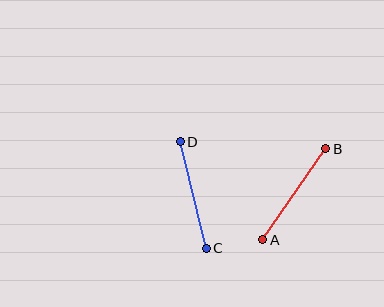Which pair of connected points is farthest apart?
Points A and B are farthest apart.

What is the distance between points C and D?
The distance is approximately 110 pixels.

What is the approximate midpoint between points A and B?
The midpoint is at approximately (294, 194) pixels.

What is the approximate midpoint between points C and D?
The midpoint is at approximately (193, 195) pixels.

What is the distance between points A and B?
The distance is approximately 111 pixels.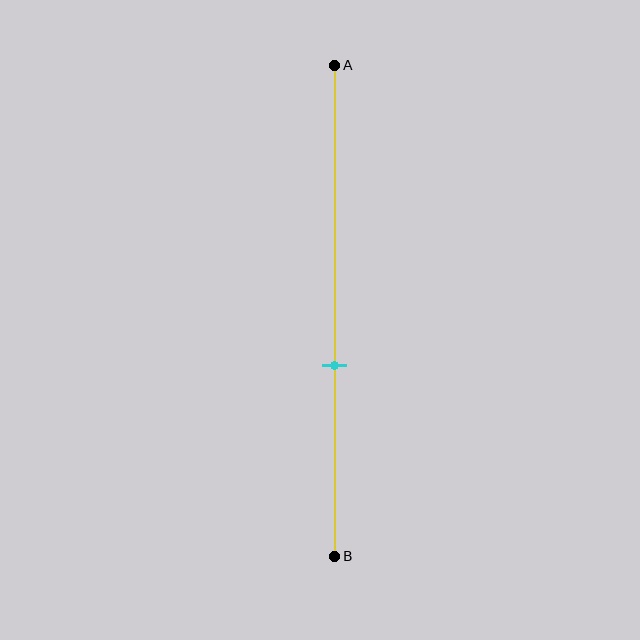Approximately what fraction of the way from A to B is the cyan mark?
The cyan mark is approximately 60% of the way from A to B.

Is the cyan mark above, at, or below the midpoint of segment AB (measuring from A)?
The cyan mark is below the midpoint of segment AB.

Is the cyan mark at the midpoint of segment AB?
No, the mark is at about 60% from A, not at the 50% midpoint.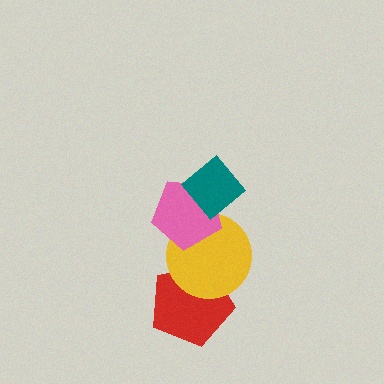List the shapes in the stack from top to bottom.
From top to bottom: the teal diamond, the pink pentagon, the yellow circle, the red pentagon.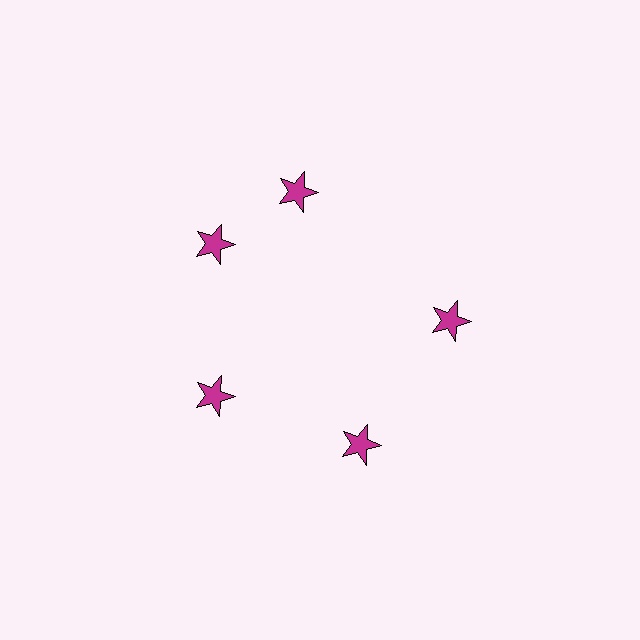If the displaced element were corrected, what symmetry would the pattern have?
It would have 5-fold rotational symmetry — the pattern would map onto itself every 72 degrees.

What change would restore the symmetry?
The symmetry would be restored by rotating it back into even spacing with its neighbors so that all 5 stars sit at equal angles and equal distance from the center.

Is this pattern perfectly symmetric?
No. The 5 magenta stars are arranged in a ring, but one element near the 1 o'clock position is rotated out of alignment along the ring, breaking the 5-fold rotational symmetry.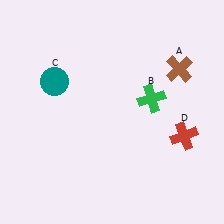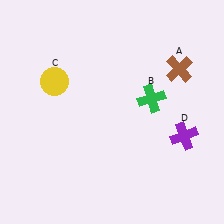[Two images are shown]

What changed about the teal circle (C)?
In Image 1, C is teal. In Image 2, it changed to yellow.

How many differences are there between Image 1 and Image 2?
There are 2 differences between the two images.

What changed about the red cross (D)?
In Image 1, D is red. In Image 2, it changed to purple.